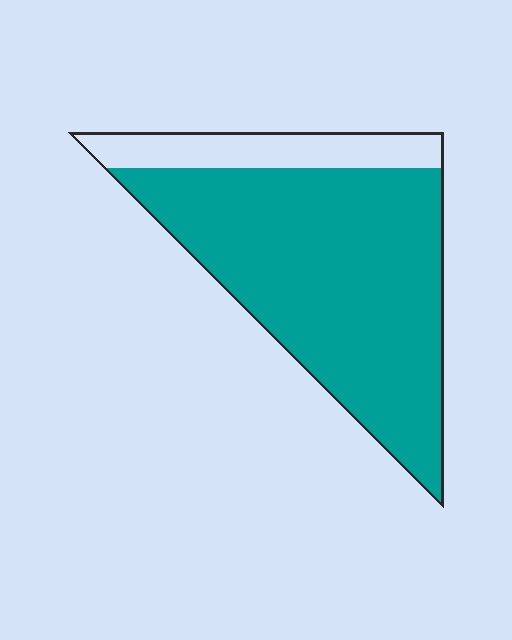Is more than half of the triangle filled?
Yes.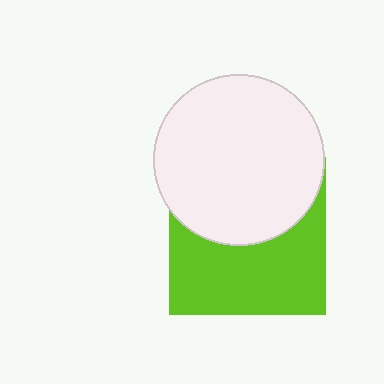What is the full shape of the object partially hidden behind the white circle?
The partially hidden object is a lime square.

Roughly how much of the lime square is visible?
About half of it is visible (roughly 54%).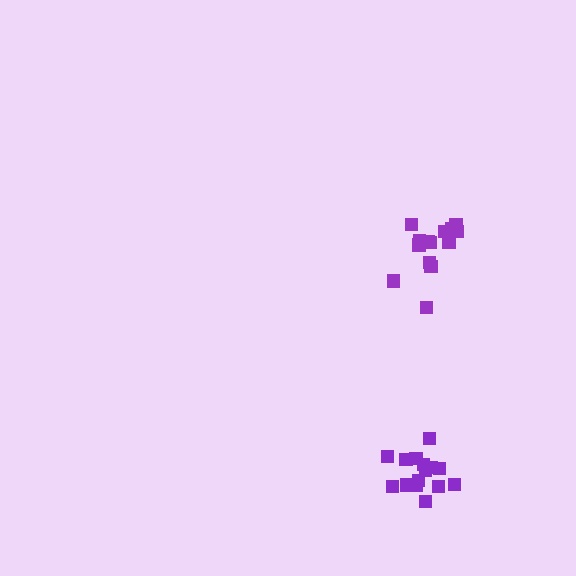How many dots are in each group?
Group 1: 14 dots, Group 2: 16 dots (30 total).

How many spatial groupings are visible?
There are 2 spatial groupings.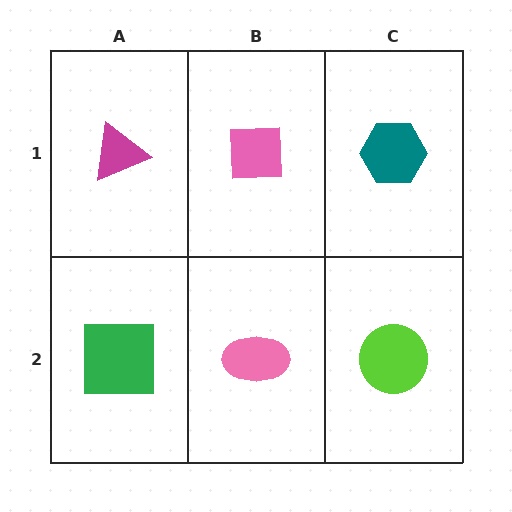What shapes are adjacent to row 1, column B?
A pink ellipse (row 2, column B), a magenta triangle (row 1, column A), a teal hexagon (row 1, column C).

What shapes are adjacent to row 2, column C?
A teal hexagon (row 1, column C), a pink ellipse (row 2, column B).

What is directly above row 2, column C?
A teal hexagon.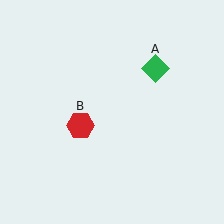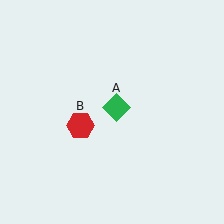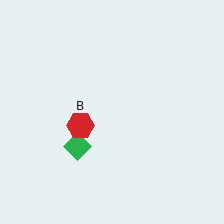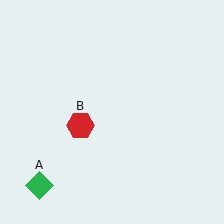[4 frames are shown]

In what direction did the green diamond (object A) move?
The green diamond (object A) moved down and to the left.